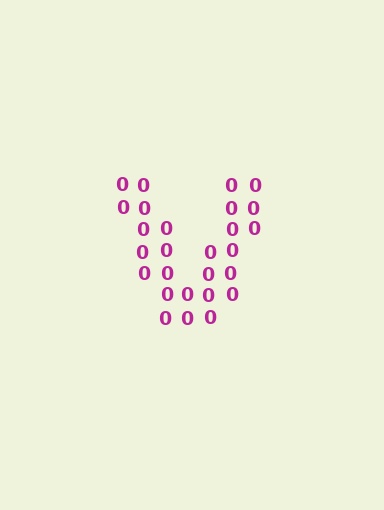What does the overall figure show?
The overall figure shows the letter V.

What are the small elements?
The small elements are digit 0's.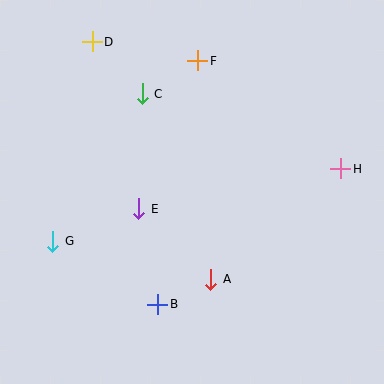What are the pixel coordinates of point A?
Point A is at (211, 279).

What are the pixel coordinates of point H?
Point H is at (341, 169).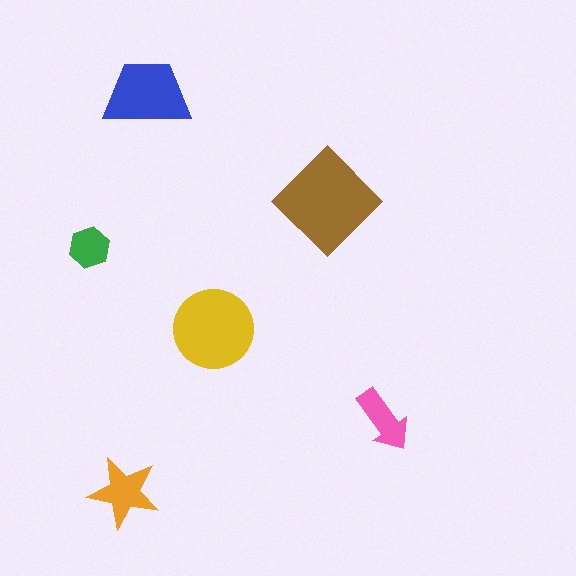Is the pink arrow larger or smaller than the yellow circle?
Smaller.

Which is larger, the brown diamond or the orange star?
The brown diamond.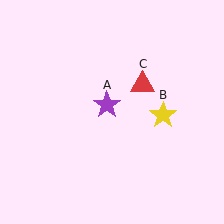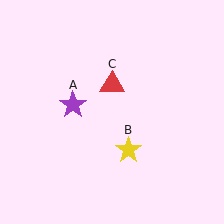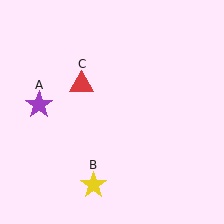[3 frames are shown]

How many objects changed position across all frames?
3 objects changed position: purple star (object A), yellow star (object B), red triangle (object C).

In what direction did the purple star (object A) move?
The purple star (object A) moved left.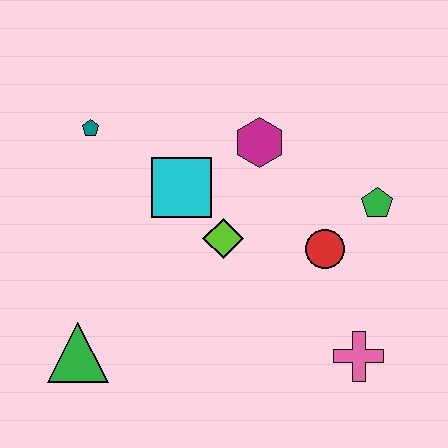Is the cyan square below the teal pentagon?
Yes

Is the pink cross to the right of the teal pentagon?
Yes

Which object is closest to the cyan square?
The lime diamond is closest to the cyan square.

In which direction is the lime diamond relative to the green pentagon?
The lime diamond is to the left of the green pentagon.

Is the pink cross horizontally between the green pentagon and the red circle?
Yes